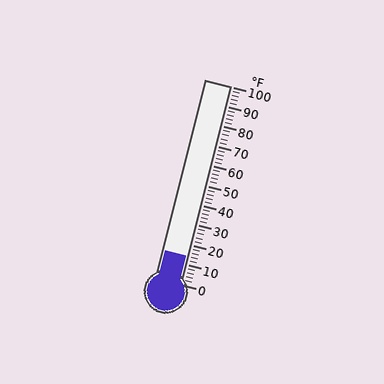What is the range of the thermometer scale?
The thermometer scale ranges from 0°F to 100°F.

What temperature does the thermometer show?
The thermometer shows approximately 14°F.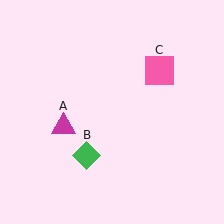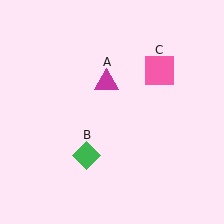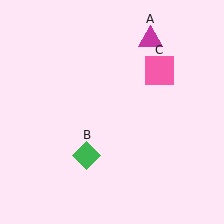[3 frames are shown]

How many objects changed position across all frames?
1 object changed position: magenta triangle (object A).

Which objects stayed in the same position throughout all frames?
Green diamond (object B) and pink square (object C) remained stationary.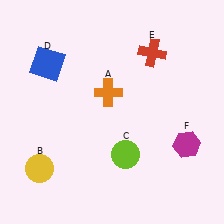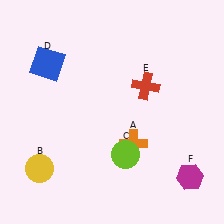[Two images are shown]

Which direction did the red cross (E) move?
The red cross (E) moved down.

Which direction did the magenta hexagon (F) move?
The magenta hexagon (F) moved down.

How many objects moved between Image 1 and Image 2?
3 objects moved between the two images.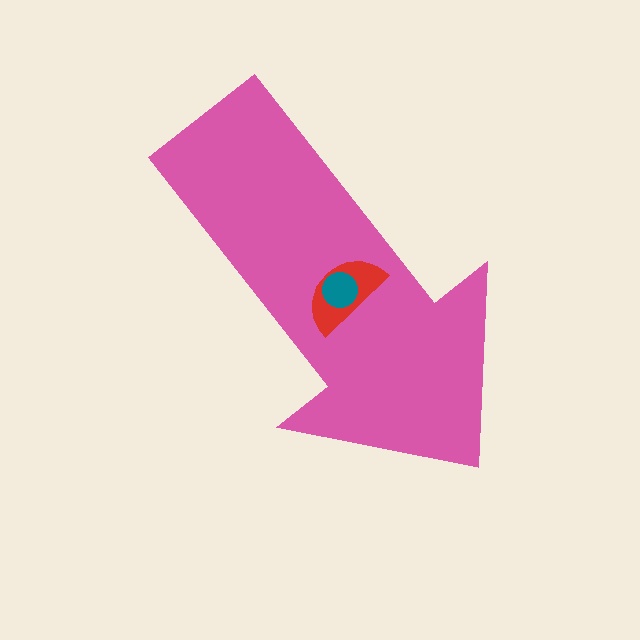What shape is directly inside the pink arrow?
The red semicircle.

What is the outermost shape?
The pink arrow.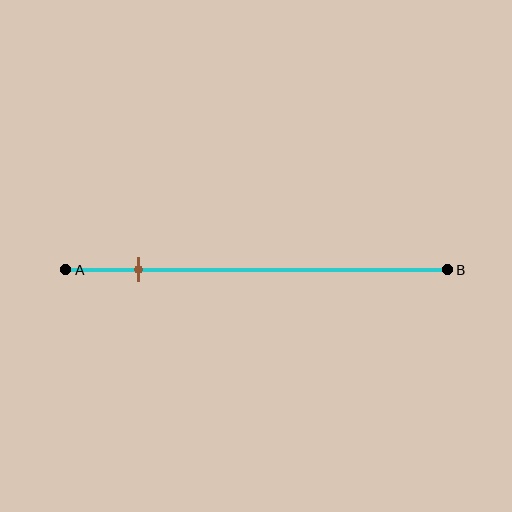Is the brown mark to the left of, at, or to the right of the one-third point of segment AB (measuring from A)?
The brown mark is to the left of the one-third point of segment AB.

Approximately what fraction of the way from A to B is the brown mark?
The brown mark is approximately 20% of the way from A to B.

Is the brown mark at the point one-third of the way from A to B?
No, the mark is at about 20% from A, not at the 33% one-third point.